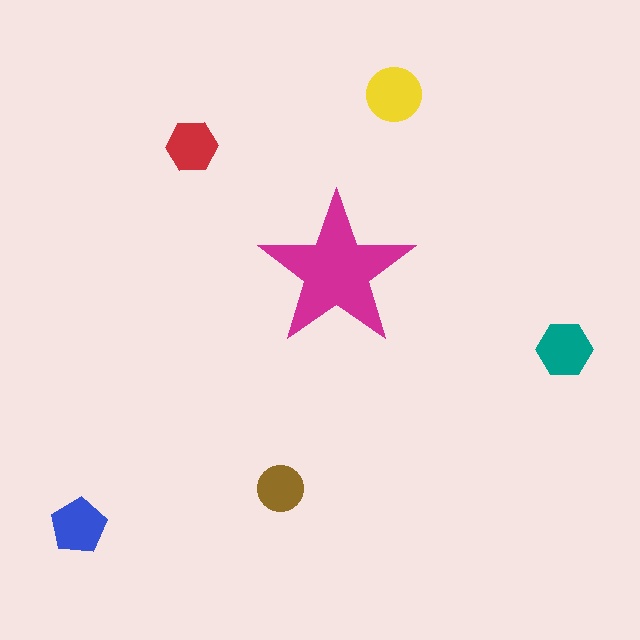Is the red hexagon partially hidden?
No, the red hexagon is fully visible.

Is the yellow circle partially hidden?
No, the yellow circle is fully visible.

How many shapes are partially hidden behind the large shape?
0 shapes are partially hidden.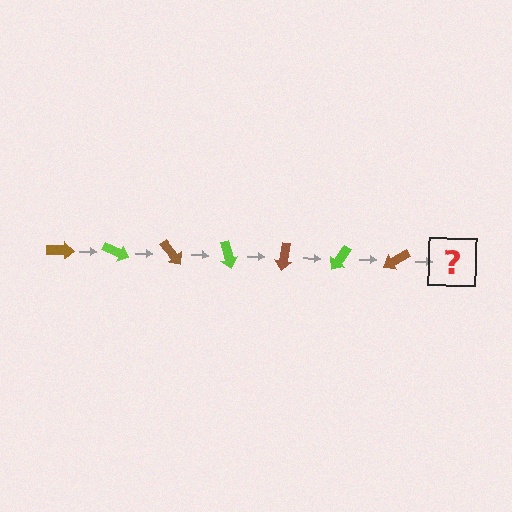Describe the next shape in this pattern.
It should be a lime arrow, rotated 175 degrees from the start.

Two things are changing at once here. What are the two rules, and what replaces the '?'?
The two rules are that it rotates 25 degrees each step and the color cycles through brown and lime. The '?' should be a lime arrow, rotated 175 degrees from the start.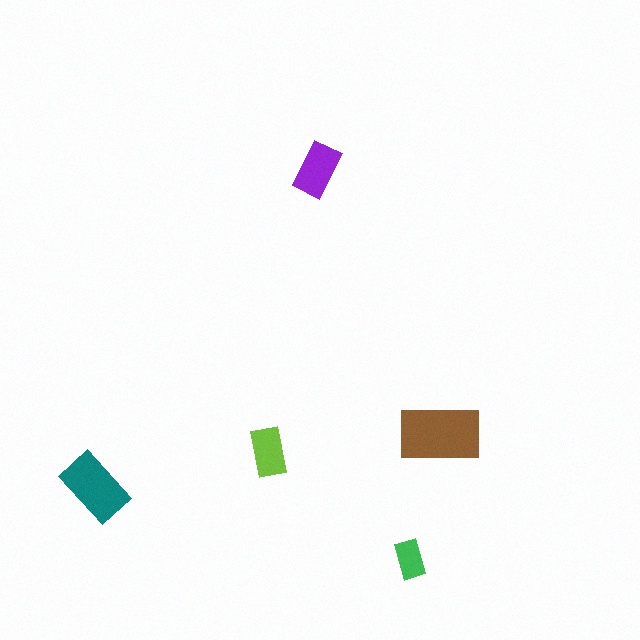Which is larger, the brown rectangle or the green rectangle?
The brown one.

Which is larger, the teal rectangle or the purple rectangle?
The teal one.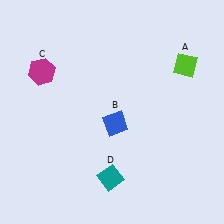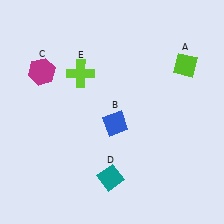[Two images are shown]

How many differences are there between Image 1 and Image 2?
There is 1 difference between the two images.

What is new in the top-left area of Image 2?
A lime cross (E) was added in the top-left area of Image 2.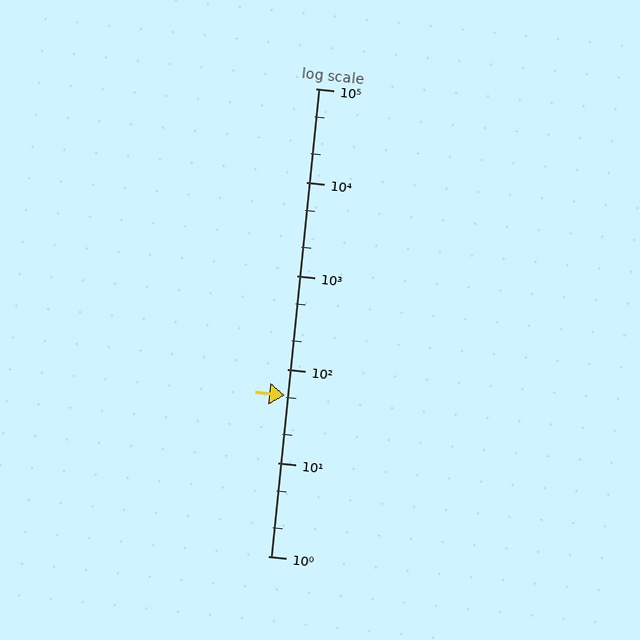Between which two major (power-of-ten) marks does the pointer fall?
The pointer is between 10 and 100.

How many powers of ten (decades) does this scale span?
The scale spans 5 decades, from 1 to 100000.